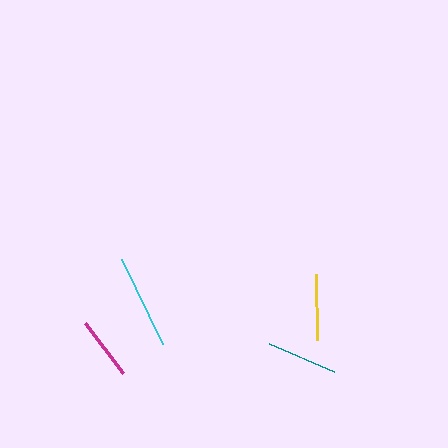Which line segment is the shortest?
The magenta line is the shortest at approximately 63 pixels.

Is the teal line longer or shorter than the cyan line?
The cyan line is longer than the teal line.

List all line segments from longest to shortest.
From longest to shortest: cyan, teal, yellow, magenta.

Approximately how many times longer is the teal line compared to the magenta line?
The teal line is approximately 1.1 times the length of the magenta line.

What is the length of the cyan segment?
The cyan segment is approximately 94 pixels long.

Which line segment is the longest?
The cyan line is the longest at approximately 94 pixels.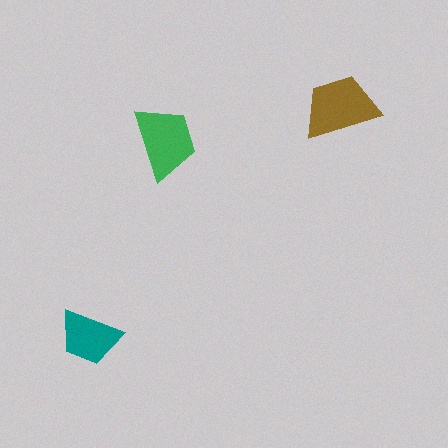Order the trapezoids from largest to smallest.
the brown one, the green one, the teal one.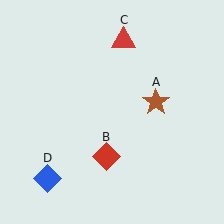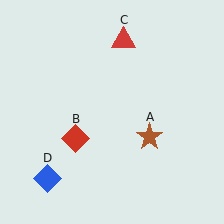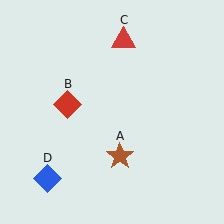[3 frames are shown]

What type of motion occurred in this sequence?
The brown star (object A), red diamond (object B) rotated clockwise around the center of the scene.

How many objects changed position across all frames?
2 objects changed position: brown star (object A), red diamond (object B).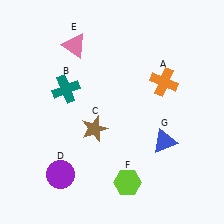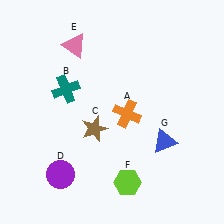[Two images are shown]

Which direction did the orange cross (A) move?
The orange cross (A) moved left.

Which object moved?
The orange cross (A) moved left.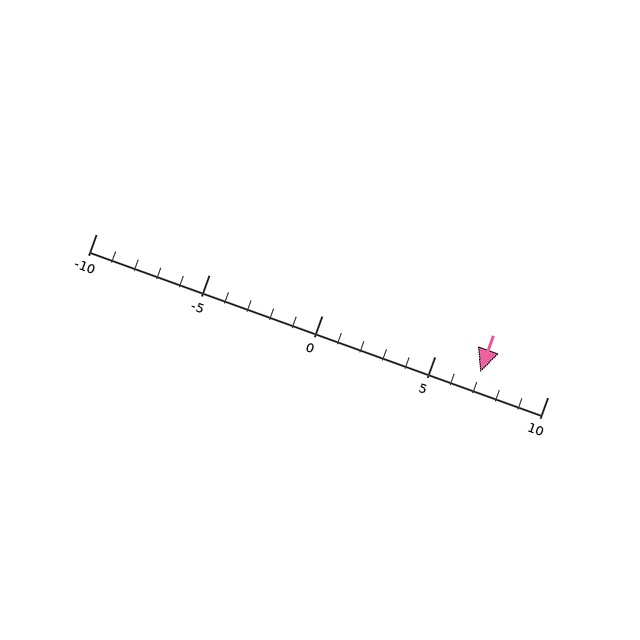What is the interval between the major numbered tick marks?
The major tick marks are spaced 5 units apart.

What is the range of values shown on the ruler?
The ruler shows values from -10 to 10.